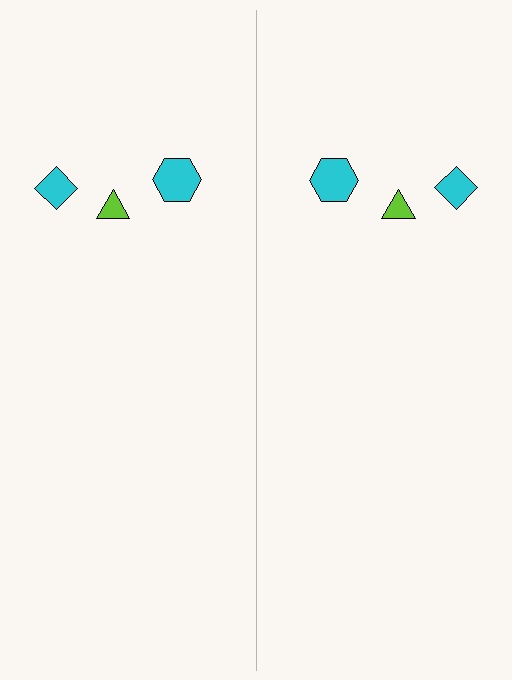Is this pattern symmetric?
Yes, this pattern has bilateral (reflection) symmetry.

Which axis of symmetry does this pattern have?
The pattern has a vertical axis of symmetry running through the center of the image.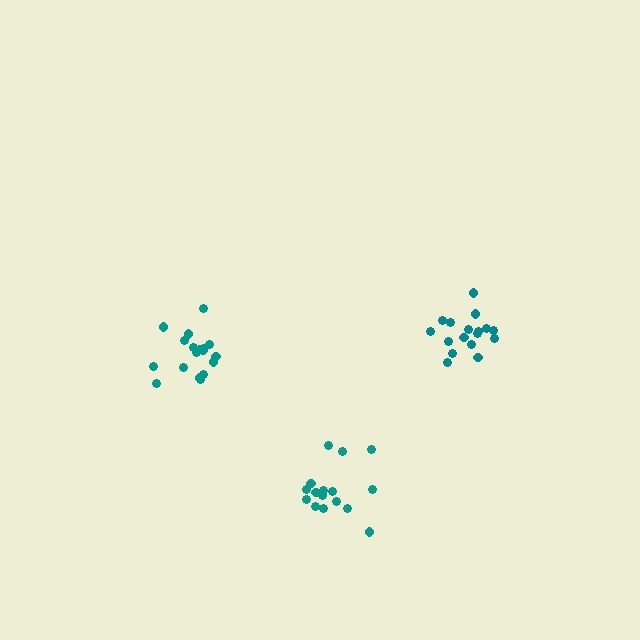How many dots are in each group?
Group 1: 16 dots, Group 2: 18 dots, Group 3: 17 dots (51 total).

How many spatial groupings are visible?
There are 3 spatial groupings.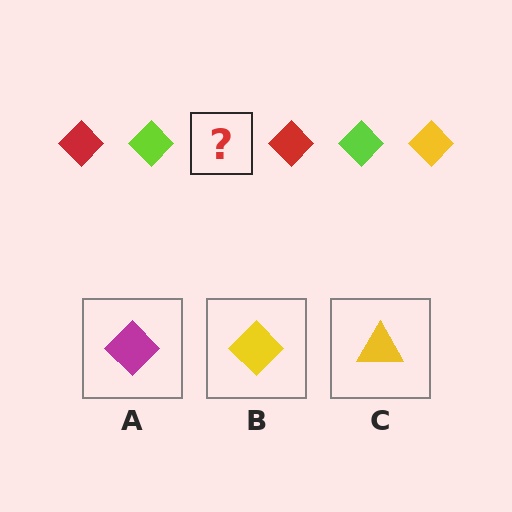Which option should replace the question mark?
Option B.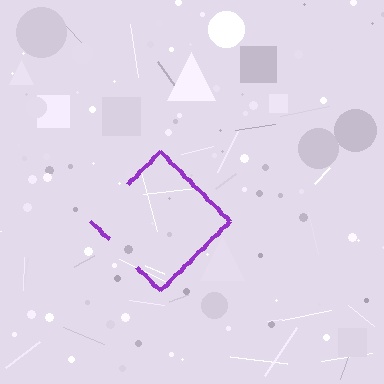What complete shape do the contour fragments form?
The contour fragments form a diamond.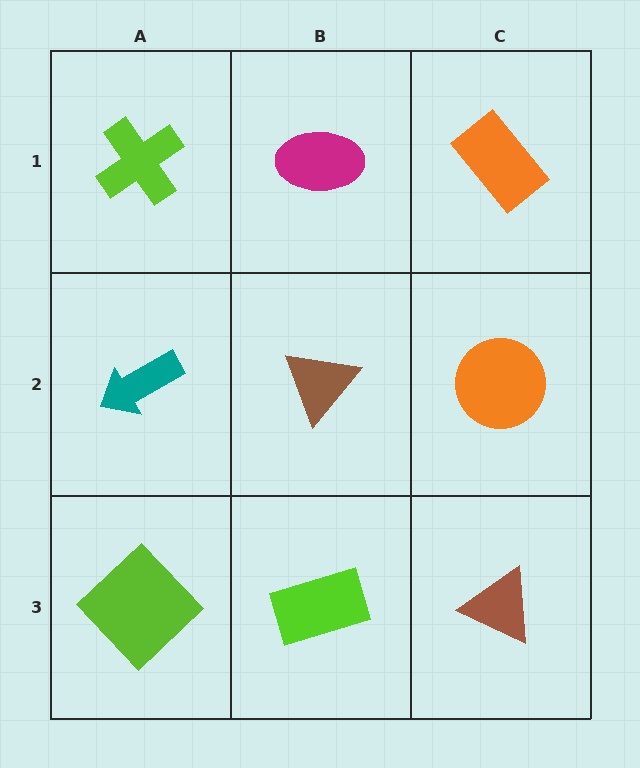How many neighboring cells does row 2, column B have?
4.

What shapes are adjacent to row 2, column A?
A lime cross (row 1, column A), a lime diamond (row 3, column A), a brown triangle (row 2, column B).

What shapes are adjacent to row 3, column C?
An orange circle (row 2, column C), a lime rectangle (row 3, column B).